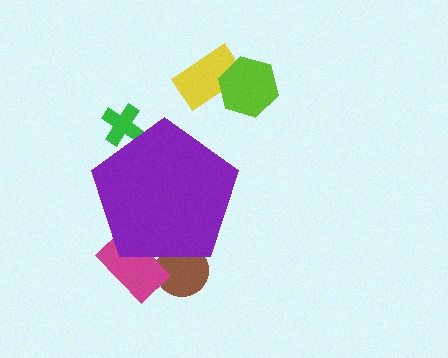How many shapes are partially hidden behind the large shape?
3 shapes are partially hidden.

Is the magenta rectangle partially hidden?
Yes, the magenta rectangle is partially hidden behind the purple pentagon.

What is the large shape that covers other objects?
A purple pentagon.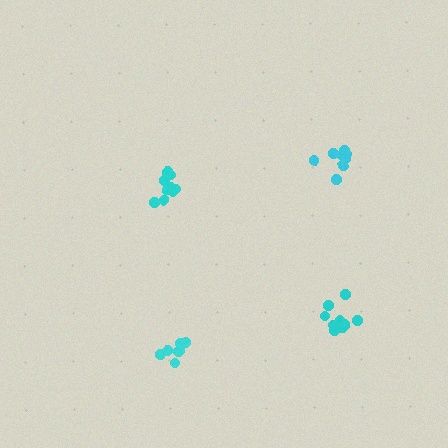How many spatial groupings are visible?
There are 4 spatial groupings.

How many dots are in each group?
Group 1: 7 dots, Group 2: 10 dots, Group 3: 8 dots, Group 4: 12 dots (37 total).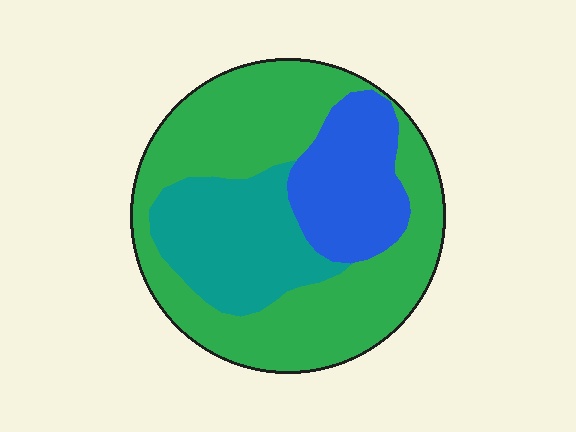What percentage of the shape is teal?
Teal covers about 25% of the shape.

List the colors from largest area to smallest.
From largest to smallest: green, teal, blue.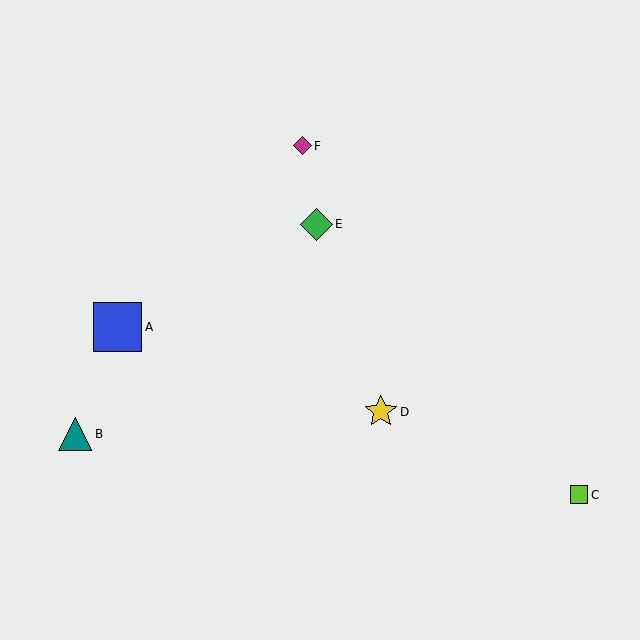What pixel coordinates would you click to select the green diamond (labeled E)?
Click at (316, 224) to select the green diamond E.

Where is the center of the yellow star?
The center of the yellow star is at (381, 412).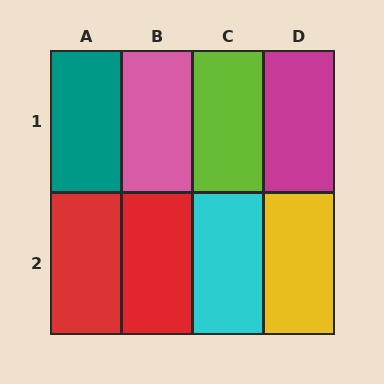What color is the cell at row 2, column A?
Red.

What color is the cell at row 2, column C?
Cyan.